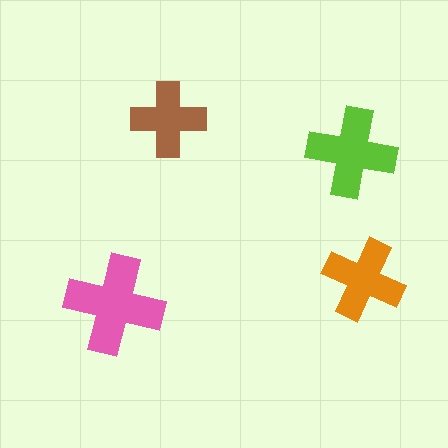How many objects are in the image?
There are 4 objects in the image.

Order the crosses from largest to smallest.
the pink one, the lime one, the orange one, the brown one.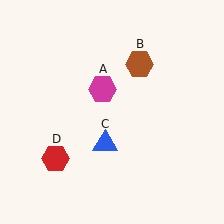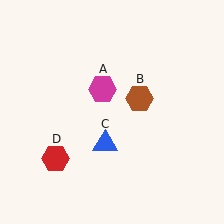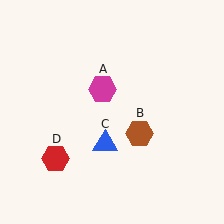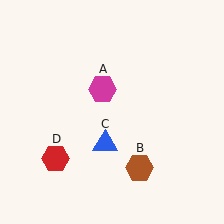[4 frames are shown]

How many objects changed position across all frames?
1 object changed position: brown hexagon (object B).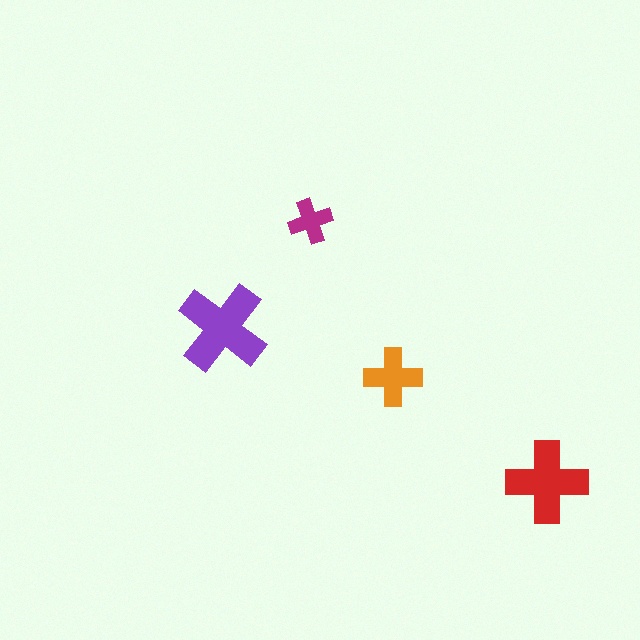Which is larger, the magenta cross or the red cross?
The red one.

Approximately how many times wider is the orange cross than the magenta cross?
About 1.5 times wider.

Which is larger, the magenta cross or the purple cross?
The purple one.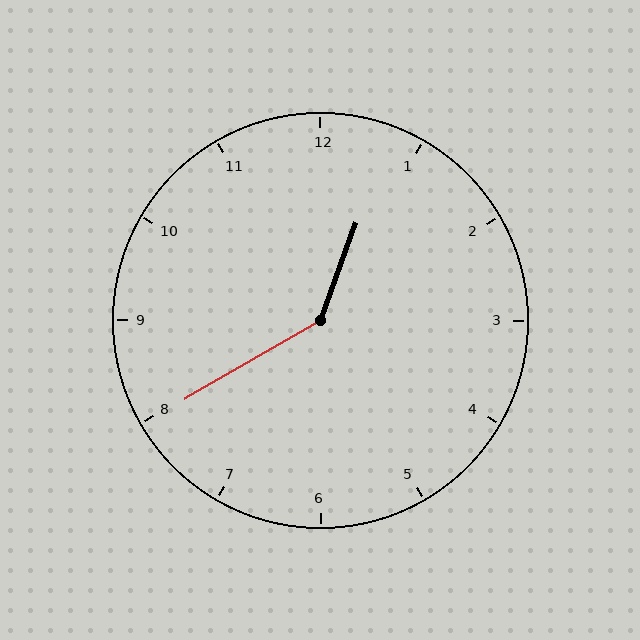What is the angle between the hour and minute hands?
Approximately 140 degrees.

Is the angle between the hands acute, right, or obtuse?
It is obtuse.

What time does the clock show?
12:40.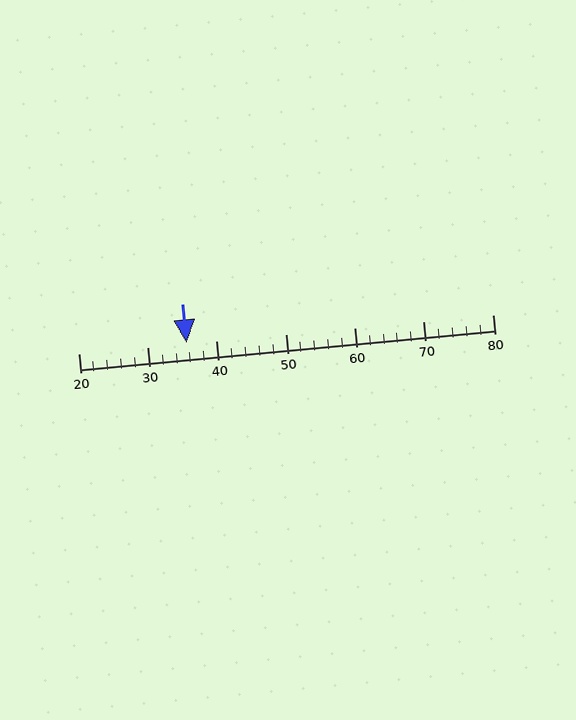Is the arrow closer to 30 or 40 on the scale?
The arrow is closer to 40.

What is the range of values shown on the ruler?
The ruler shows values from 20 to 80.